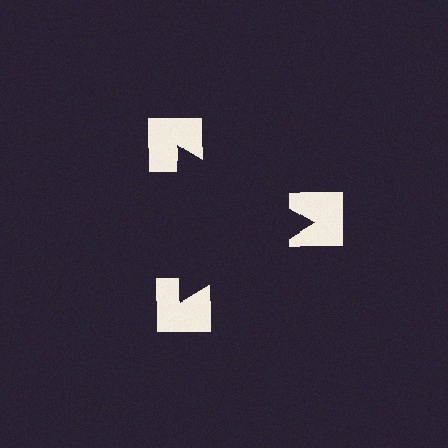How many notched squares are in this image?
There are 3 — one at each vertex of the illusory triangle.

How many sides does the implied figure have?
3 sides.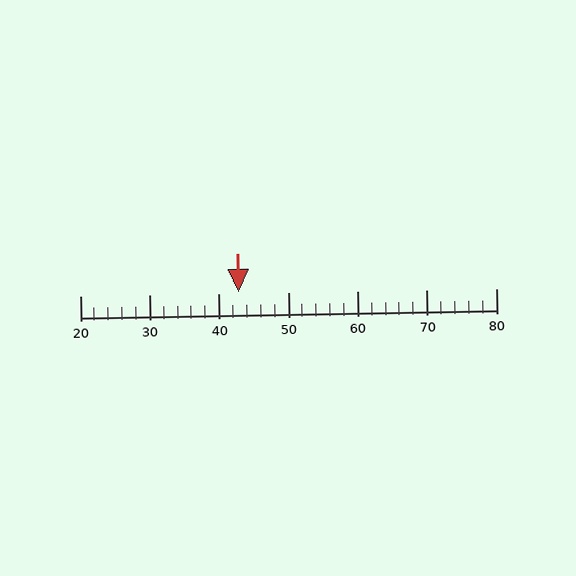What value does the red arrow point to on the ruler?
The red arrow points to approximately 43.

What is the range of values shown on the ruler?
The ruler shows values from 20 to 80.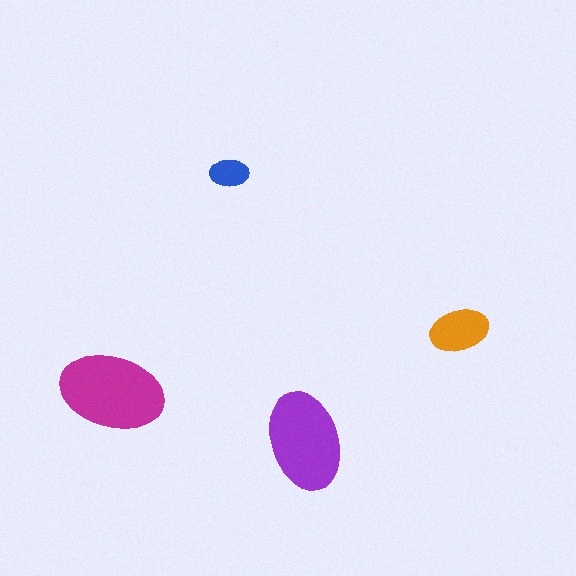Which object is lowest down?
The purple ellipse is bottommost.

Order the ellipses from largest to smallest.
the magenta one, the purple one, the orange one, the blue one.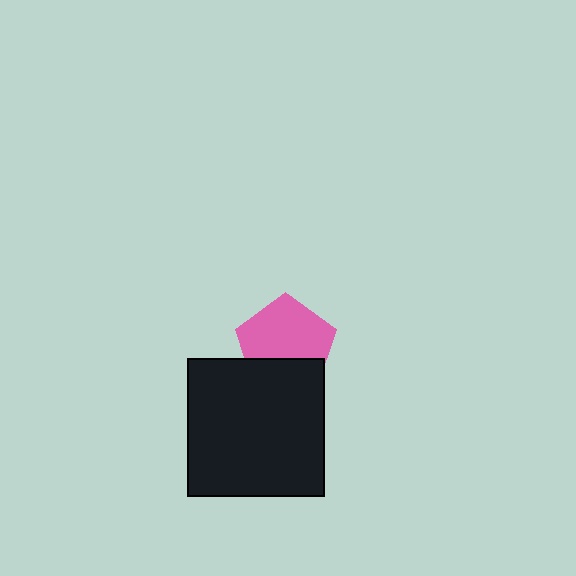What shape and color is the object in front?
The object in front is a black rectangle.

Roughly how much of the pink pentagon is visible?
Most of it is visible (roughly 66%).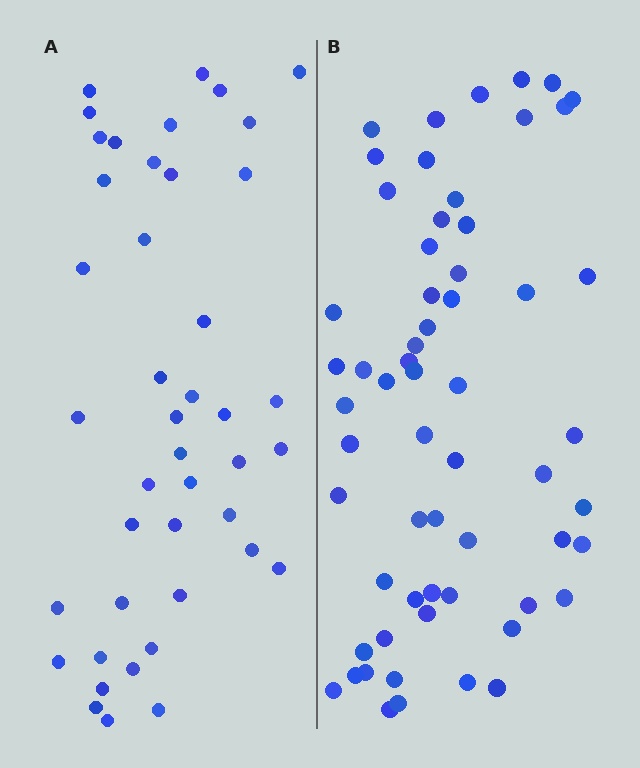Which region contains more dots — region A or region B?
Region B (the right region) has more dots.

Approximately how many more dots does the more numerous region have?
Region B has approximately 15 more dots than region A.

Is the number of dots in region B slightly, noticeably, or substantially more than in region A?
Region B has noticeably more, but not dramatically so. The ratio is roughly 1.4 to 1.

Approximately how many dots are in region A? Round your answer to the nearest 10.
About 40 dots. (The exact count is 43, which rounds to 40.)